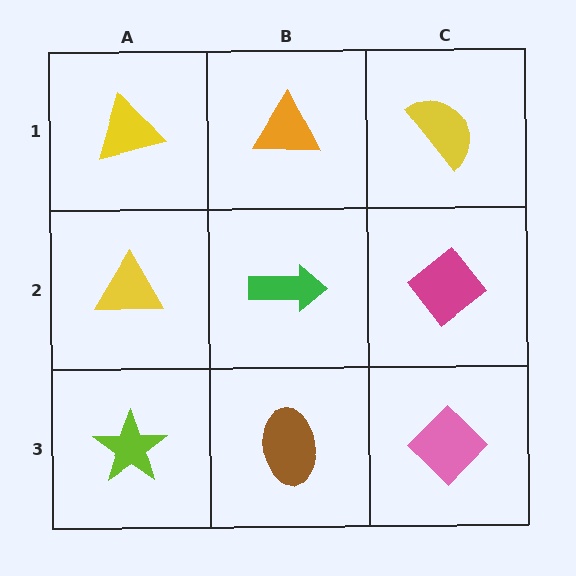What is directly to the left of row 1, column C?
An orange triangle.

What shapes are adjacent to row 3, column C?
A magenta diamond (row 2, column C), a brown ellipse (row 3, column B).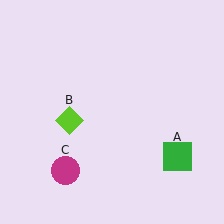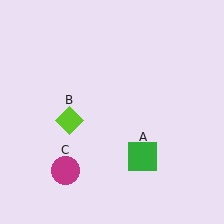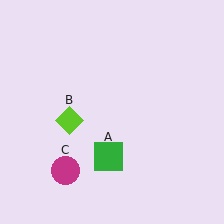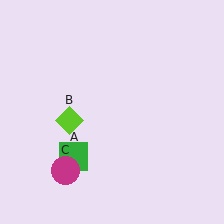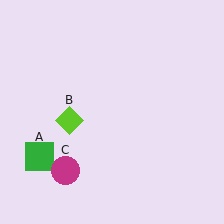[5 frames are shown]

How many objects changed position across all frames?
1 object changed position: green square (object A).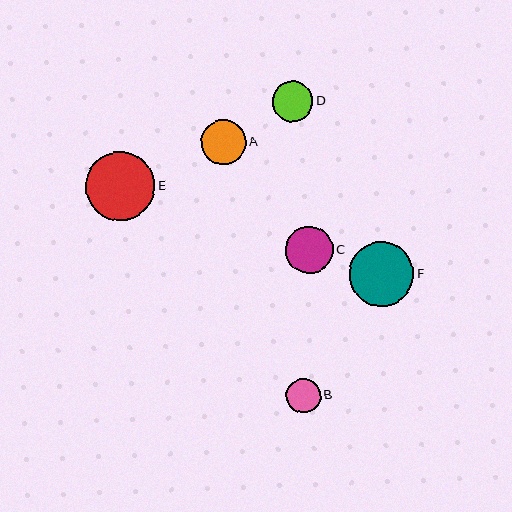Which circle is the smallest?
Circle B is the smallest with a size of approximately 35 pixels.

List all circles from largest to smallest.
From largest to smallest: E, F, C, A, D, B.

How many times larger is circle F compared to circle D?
Circle F is approximately 1.6 times the size of circle D.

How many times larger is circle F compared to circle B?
Circle F is approximately 1.9 times the size of circle B.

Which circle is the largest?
Circle E is the largest with a size of approximately 69 pixels.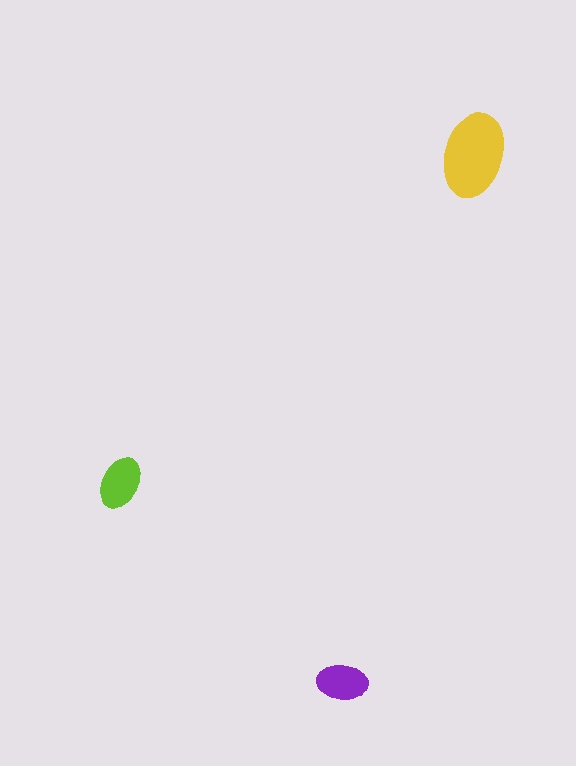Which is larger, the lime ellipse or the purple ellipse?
The lime one.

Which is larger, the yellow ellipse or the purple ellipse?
The yellow one.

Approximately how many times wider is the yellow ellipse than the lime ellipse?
About 1.5 times wider.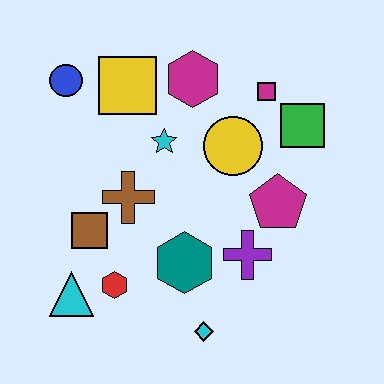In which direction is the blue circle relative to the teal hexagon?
The blue circle is above the teal hexagon.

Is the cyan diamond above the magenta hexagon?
No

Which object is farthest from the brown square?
The green square is farthest from the brown square.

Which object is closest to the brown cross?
The brown square is closest to the brown cross.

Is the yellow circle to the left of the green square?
Yes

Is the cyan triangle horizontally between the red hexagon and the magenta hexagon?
No